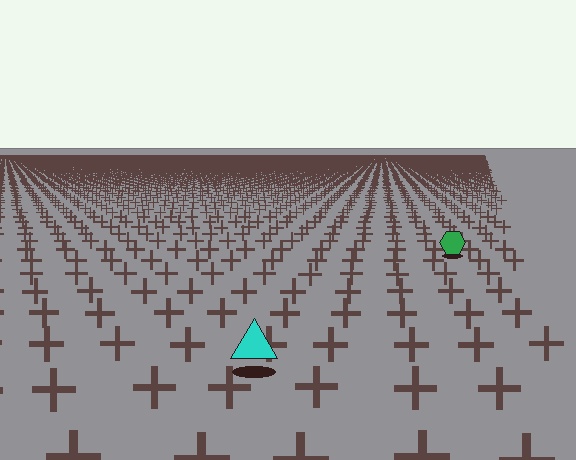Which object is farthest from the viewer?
The green hexagon is farthest from the viewer. It appears smaller and the ground texture around it is denser.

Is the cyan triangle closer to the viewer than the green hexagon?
Yes. The cyan triangle is closer — you can tell from the texture gradient: the ground texture is coarser near it.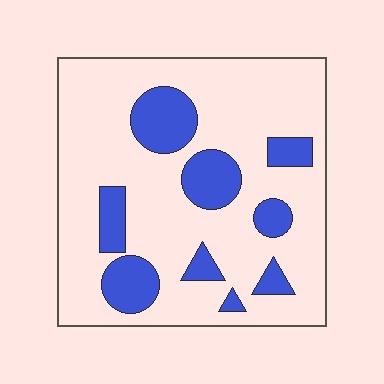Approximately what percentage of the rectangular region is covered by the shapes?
Approximately 20%.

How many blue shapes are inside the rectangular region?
9.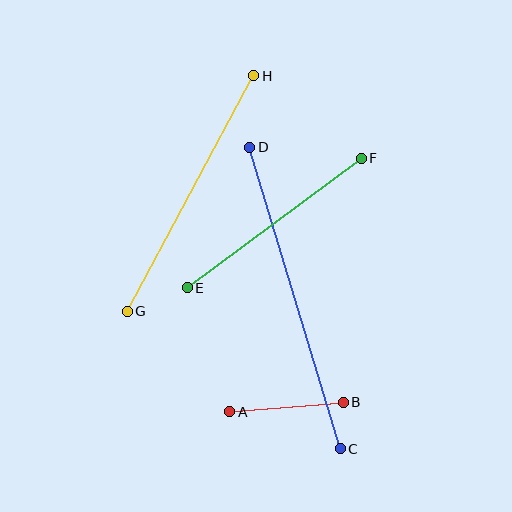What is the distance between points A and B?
The distance is approximately 114 pixels.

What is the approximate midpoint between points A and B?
The midpoint is at approximately (287, 407) pixels.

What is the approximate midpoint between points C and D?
The midpoint is at approximately (295, 298) pixels.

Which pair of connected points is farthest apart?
Points C and D are farthest apart.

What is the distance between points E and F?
The distance is approximately 217 pixels.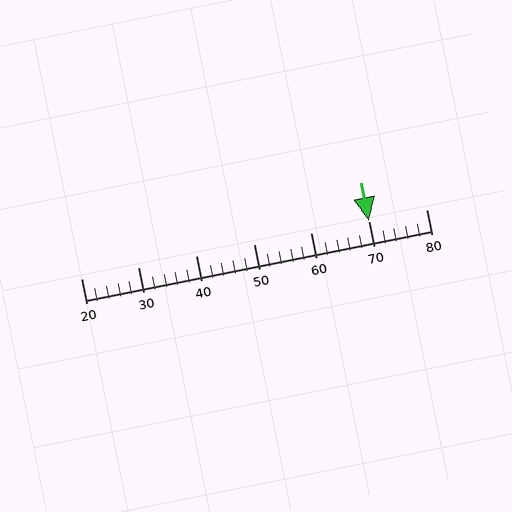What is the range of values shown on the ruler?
The ruler shows values from 20 to 80.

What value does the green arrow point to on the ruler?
The green arrow points to approximately 70.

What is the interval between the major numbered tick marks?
The major tick marks are spaced 10 units apart.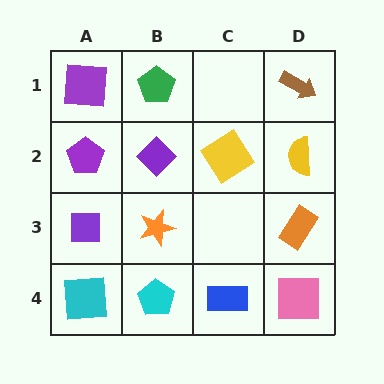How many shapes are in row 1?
3 shapes.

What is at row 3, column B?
An orange star.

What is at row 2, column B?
A purple diamond.